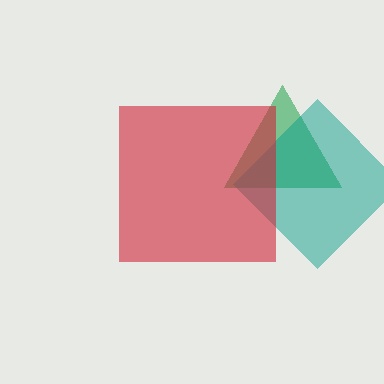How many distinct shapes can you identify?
There are 3 distinct shapes: a green triangle, a teal diamond, a red square.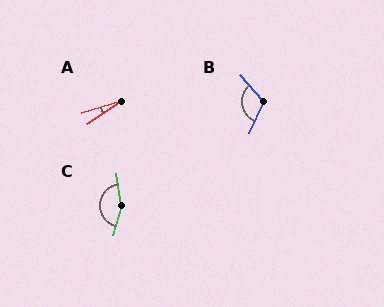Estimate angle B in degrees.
Approximately 114 degrees.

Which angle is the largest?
C, at approximately 156 degrees.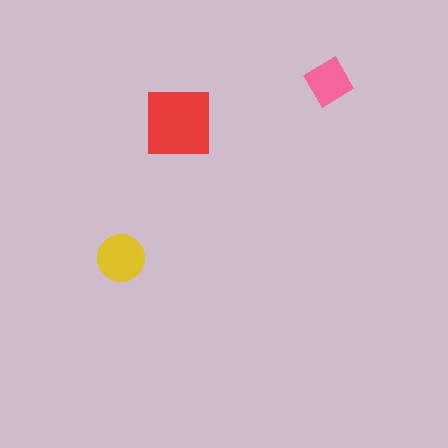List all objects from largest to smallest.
The red square, the yellow circle, the pink diamond.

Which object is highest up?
The pink diamond is topmost.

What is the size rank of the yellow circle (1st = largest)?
2nd.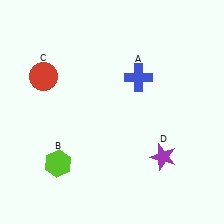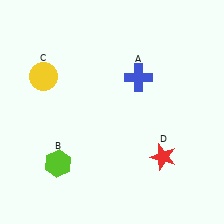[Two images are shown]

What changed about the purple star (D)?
In Image 1, D is purple. In Image 2, it changed to red.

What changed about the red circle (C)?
In Image 1, C is red. In Image 2, it changed to yellow.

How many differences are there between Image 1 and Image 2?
There are 2 differences between the two images.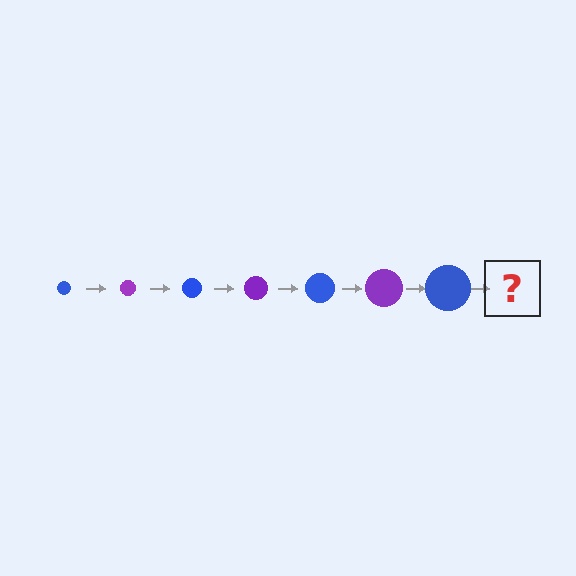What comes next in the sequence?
The next element should be a purple circle, larger than the previous one.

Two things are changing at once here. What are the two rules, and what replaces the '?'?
The two rules are that the circle grows larger each step and the color cycles through blue and purple. The '?' should be a purple circle, larger than the previous one.